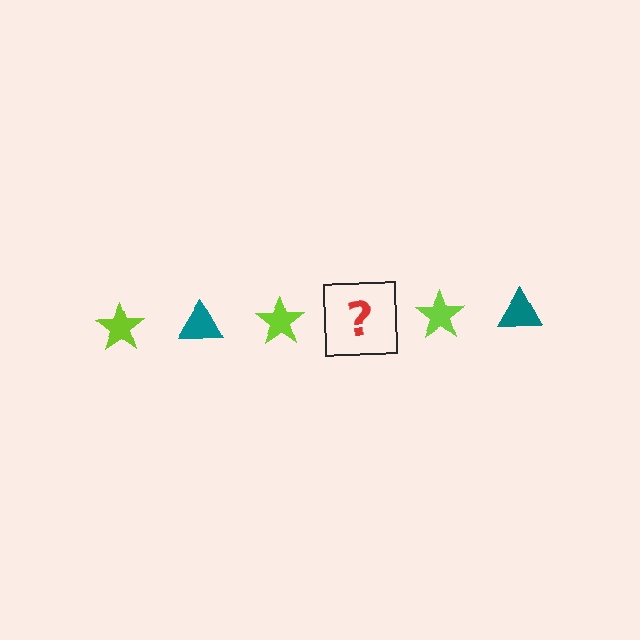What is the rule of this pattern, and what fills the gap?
The rule is that the pattern alternates between lime star and teal triangle. The gap should be filled with a teal triangle.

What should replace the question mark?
The question mark should be replaced with a teal triangle.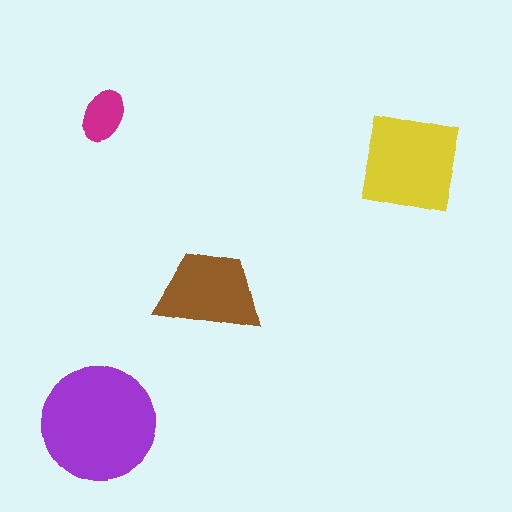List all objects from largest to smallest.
The purple circle, the yellow square, the brown trapezoid, the magenta ellipse.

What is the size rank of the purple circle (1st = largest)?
1st.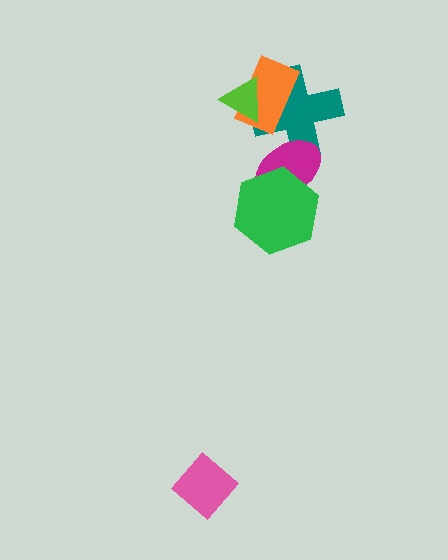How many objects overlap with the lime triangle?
2 objects overlap with the lime triangle.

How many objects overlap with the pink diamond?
0 objects overlap with the pink diamond.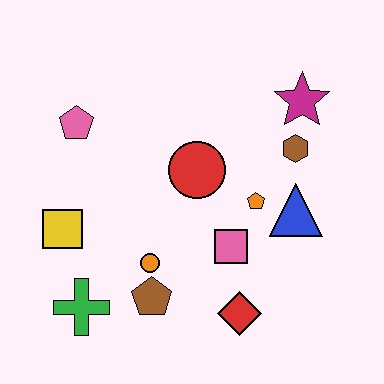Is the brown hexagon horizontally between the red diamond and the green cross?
No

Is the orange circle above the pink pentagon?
No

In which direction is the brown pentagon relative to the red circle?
The brown pentagon is below the red circle.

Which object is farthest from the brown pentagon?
The magenta star is farthest from the brown pentagon.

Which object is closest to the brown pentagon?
The orange circle is closest to the brown pentagon.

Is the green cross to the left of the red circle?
Yes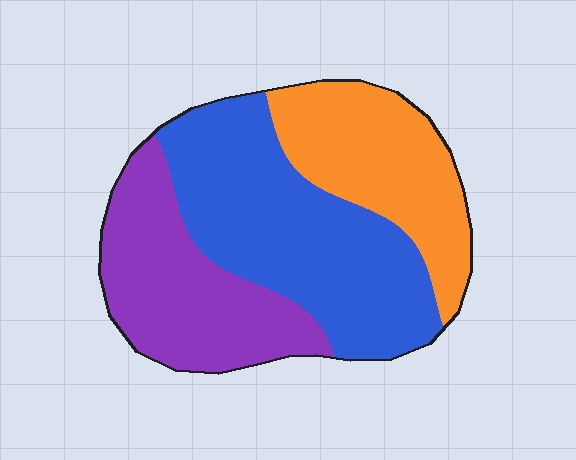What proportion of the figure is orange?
Orange covers roughly 25% of the figure.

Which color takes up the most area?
Blue, at roughly 45%.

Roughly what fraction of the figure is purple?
Purple takes up between a quarter and a half of the figure.